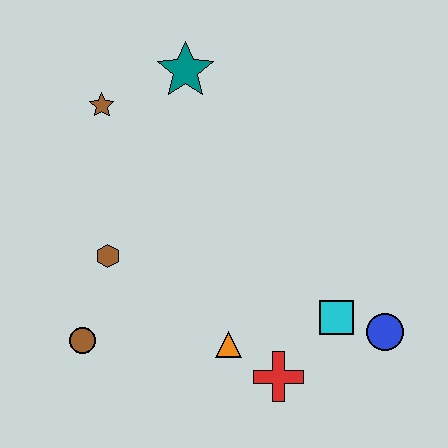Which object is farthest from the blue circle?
The brown star is farthest from the blue circle.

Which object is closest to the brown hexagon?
The brown circle is closest to the brown hexagon.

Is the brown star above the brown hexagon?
Yes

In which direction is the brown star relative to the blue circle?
The brown star is to the left of the blue circle.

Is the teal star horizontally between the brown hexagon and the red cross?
Yes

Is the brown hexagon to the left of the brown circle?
No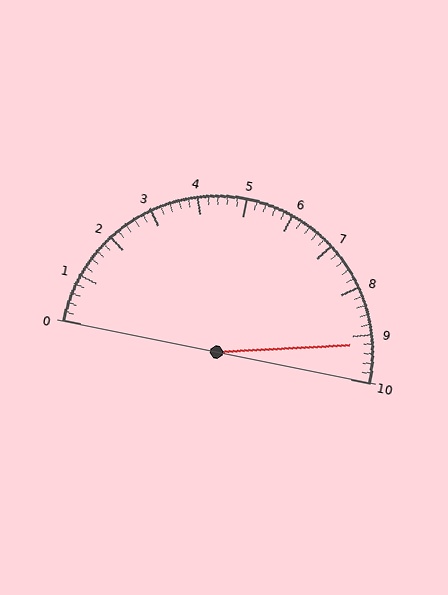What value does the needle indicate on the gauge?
The needle indicates approximately 9.2.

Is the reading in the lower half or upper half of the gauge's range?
The reading is in the upper half of the range (0 to 10).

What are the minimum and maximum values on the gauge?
The gauge ranges from 0 to 10.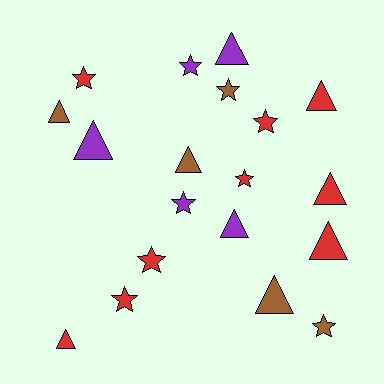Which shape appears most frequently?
Triangle, with 10 objects.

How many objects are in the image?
There are 19 objects.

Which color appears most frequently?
Red, with 9 objects.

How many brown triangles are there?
There are 3 brown triangles.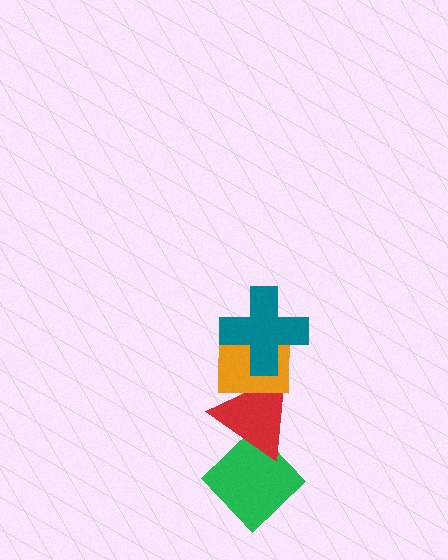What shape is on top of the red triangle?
The orange square is on top of the red triangle.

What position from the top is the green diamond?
The green diamond is 4th from the top.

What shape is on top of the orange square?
The teal cross is on top of the orange square.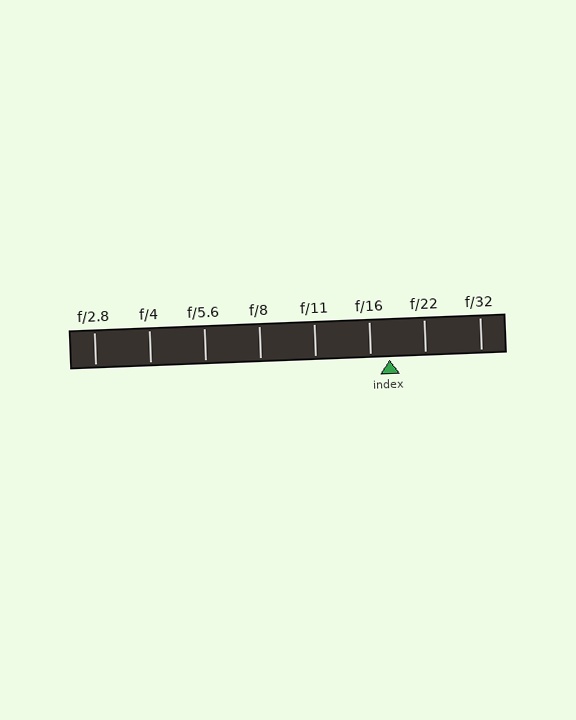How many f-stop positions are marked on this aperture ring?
There are 8 f-stop positions marked.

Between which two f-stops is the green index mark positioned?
The index mark is between f/16 and f/22.